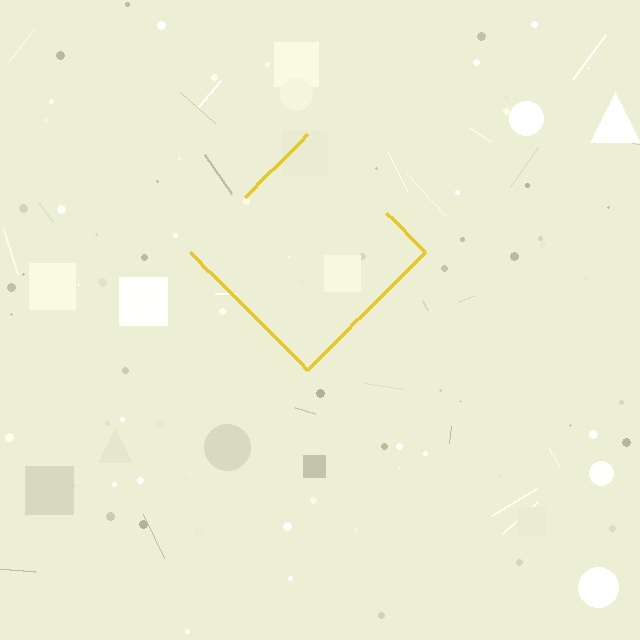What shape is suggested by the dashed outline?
The dashed outline suggests a diamond.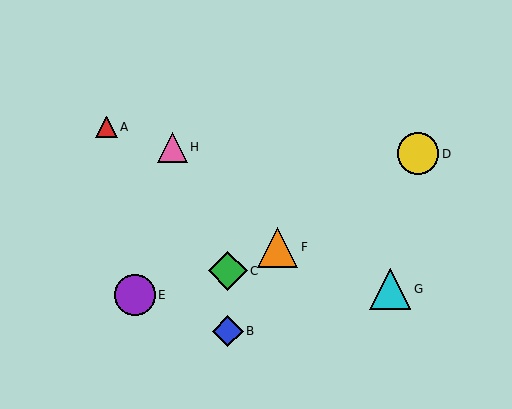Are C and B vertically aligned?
Yes, both are at x≈228.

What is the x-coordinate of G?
Object G is at x≈390.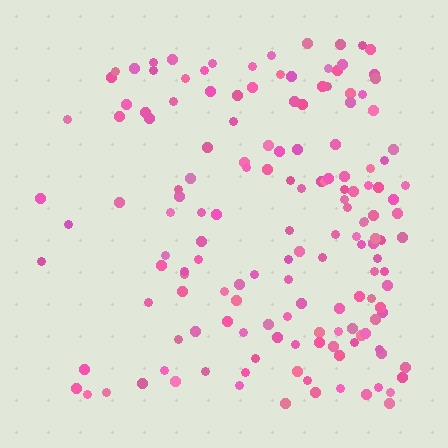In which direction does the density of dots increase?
From left to right, with the right side densest.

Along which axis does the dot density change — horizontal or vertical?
Horizontal.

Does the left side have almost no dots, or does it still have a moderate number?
Still a moderate number, just noticeably fewer than the right.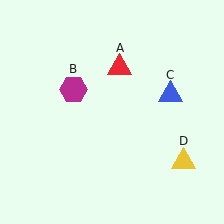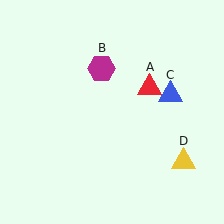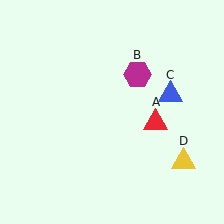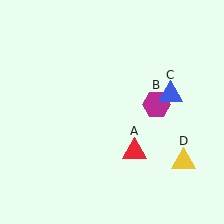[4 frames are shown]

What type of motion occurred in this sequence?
The red triangle (object A), magenta hexagon (object B) rotated clockwise around the center of the scene.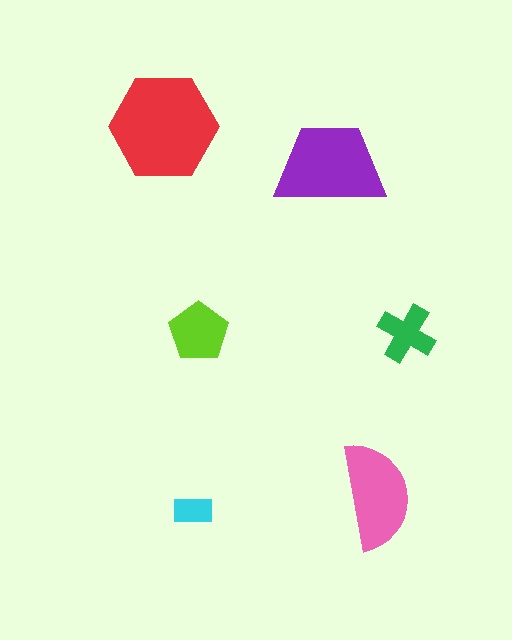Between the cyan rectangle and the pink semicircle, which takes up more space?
The pink semicircle.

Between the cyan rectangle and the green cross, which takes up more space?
The green cross.